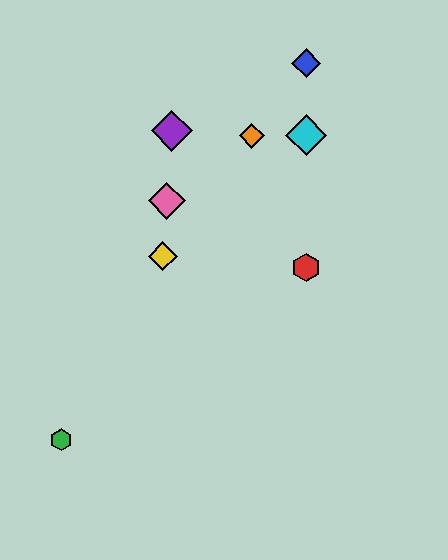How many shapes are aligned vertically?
3 shapes (the red hexagon, the blue diamond, the cyan diamond) are aligned vertically.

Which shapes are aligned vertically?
The red hexagon, the blue diamond, the cyan diamond are aligned vertically.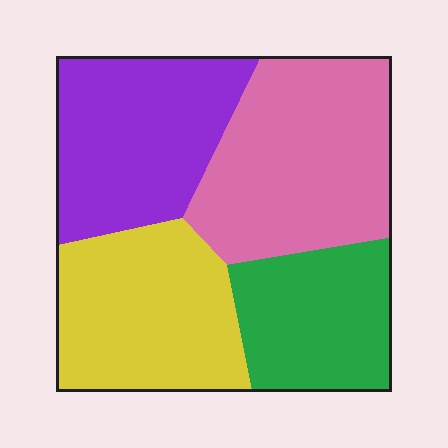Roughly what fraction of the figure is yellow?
Yellow covers around 25% of the figure.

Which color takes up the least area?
Green, at roughly 20%.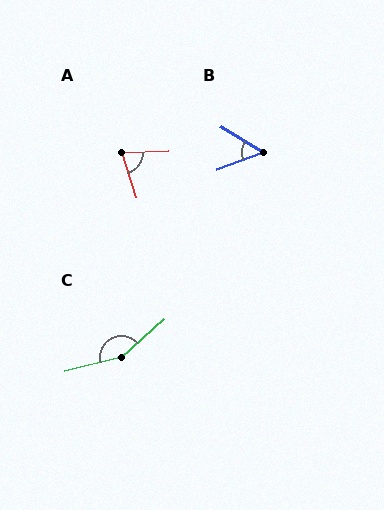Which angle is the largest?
C, at approximately 153 degrees.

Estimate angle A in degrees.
Approximately 75 degrees.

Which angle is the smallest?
B, at approximately 52 degrees.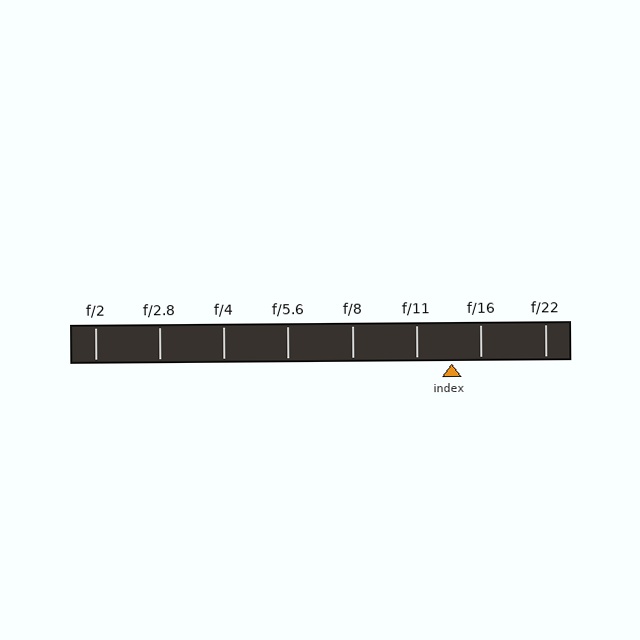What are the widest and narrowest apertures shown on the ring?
The widest aperture shown is f/2 and the narrowest is f/22.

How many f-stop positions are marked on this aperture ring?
There are 8 f-stop positions marked.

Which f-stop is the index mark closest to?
The index mark is closest to f/16.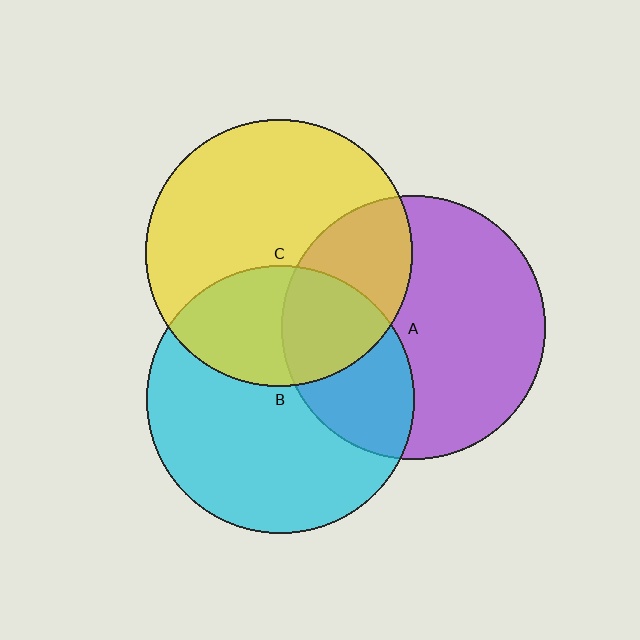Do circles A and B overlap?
Yes.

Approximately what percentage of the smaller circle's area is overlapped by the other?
Approximately 30%.